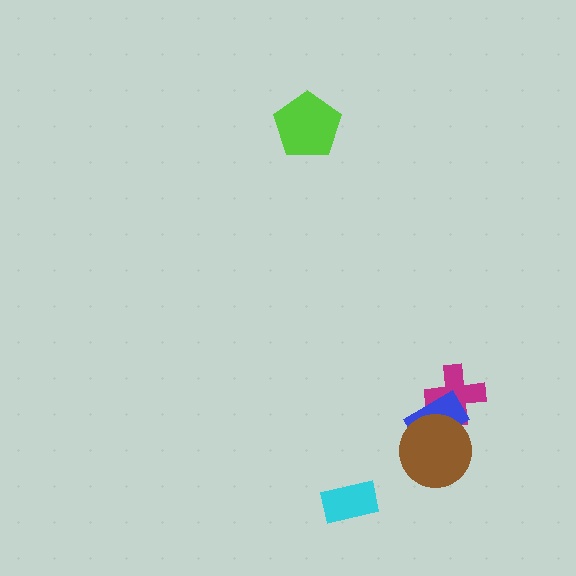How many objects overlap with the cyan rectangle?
0 objects overlap with the cyan rectangle.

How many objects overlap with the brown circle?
2 objects overlap with the brown circle.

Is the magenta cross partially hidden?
Yes, it is partially covered by another shape.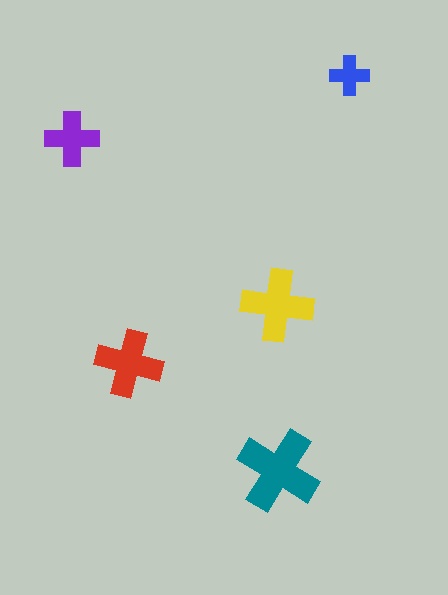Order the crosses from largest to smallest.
the teal one, the yellow one, the red one, the purple one, the blue one.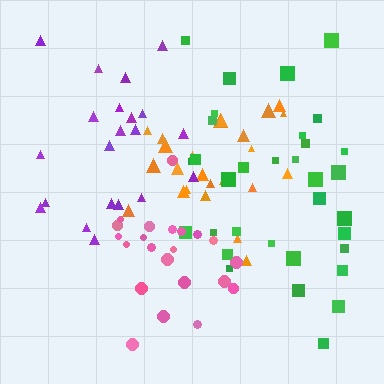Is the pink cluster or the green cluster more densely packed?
Pink.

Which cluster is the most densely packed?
Orange.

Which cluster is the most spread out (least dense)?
Purple.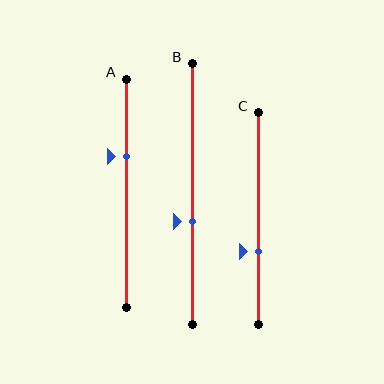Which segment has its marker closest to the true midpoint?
Segment B has its marker closest to the true midpoint.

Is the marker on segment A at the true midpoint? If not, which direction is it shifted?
No, the marker on segment A is shifted upward by about 16% of the segment length.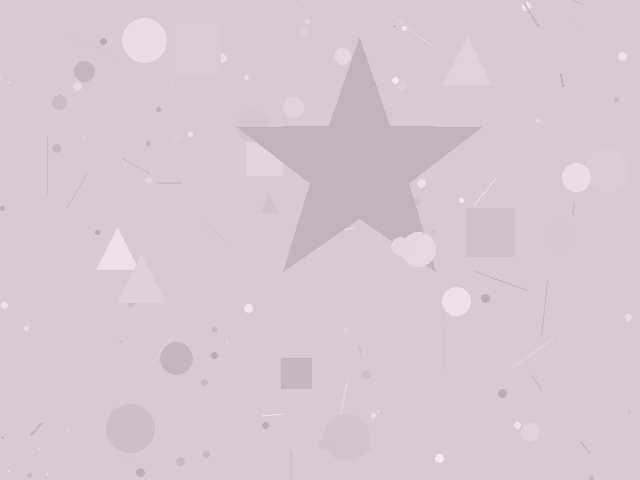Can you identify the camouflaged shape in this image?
The camouflaged shape is a star.